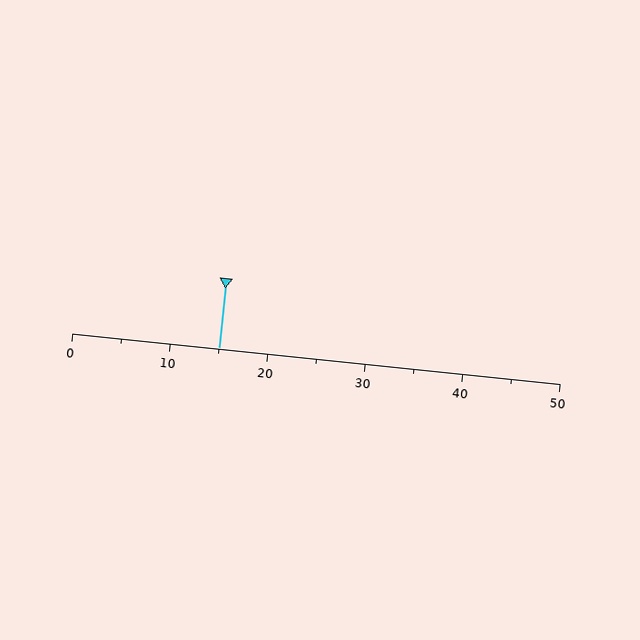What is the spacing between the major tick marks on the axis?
The major ticks are spaced 10 apart.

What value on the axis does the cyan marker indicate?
The marker indicates approximately 15.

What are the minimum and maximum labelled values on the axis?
The axis runs from 0 to 50.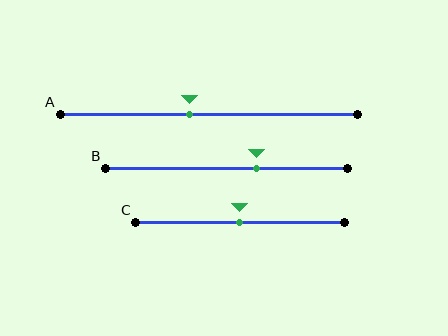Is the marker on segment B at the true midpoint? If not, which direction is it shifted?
No, the marker on segment B is shifted to the right by about 12% of the segment length.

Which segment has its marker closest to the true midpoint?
Segment C has its marker closest to the true midpoint.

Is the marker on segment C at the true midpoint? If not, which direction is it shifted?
Yes, the marker on segment C is at the true midpoint.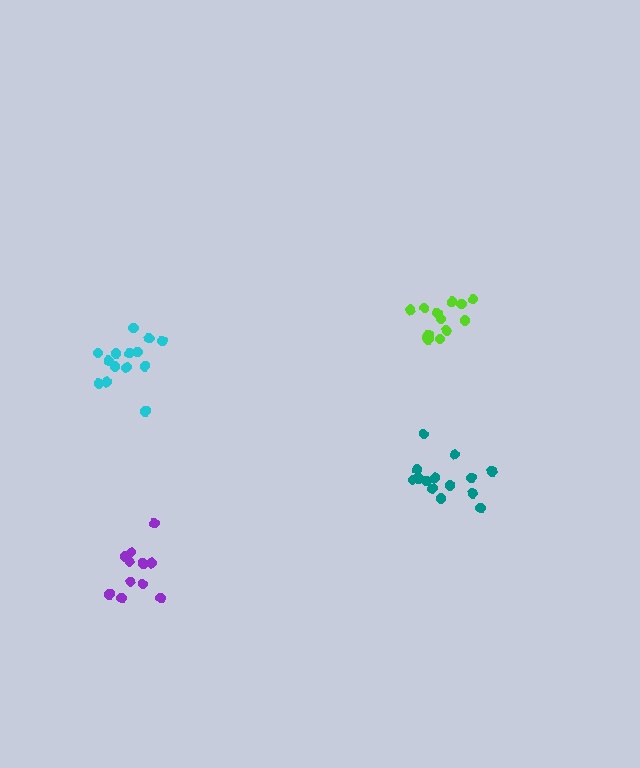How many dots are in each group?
Group 1: 14 dots, Group 2: 14 dots, Group 3: 13 dots, Group 4: 11 dots (52 total).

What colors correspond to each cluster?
The clusters are colored: cyan, teal, lime, purple.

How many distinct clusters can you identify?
There are 4 distinct clusters.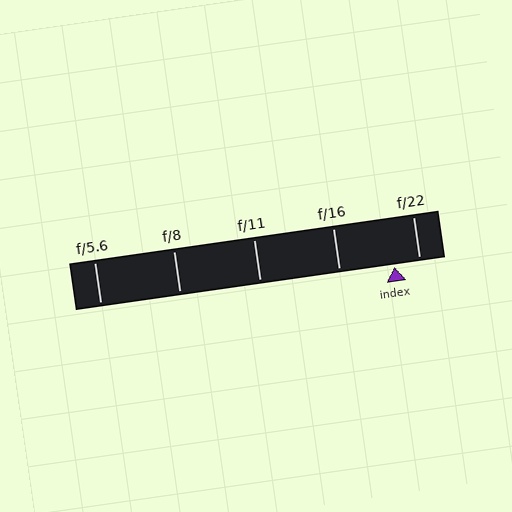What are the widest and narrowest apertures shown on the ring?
The widest aperture shown is f/5.6 and the narrowest is f/22.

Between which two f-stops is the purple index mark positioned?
The index mark is between f/16 and f/22.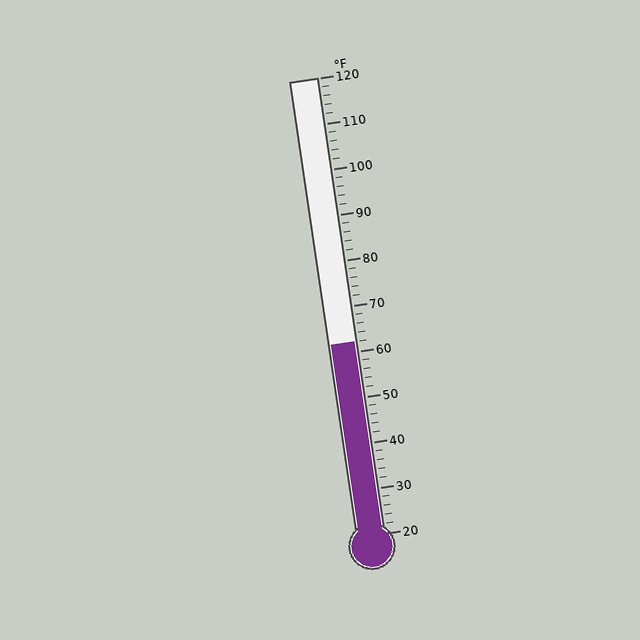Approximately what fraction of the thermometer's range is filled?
The thermometer is filled to approximately 40% of its range.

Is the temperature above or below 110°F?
The temperature is below 110°F.